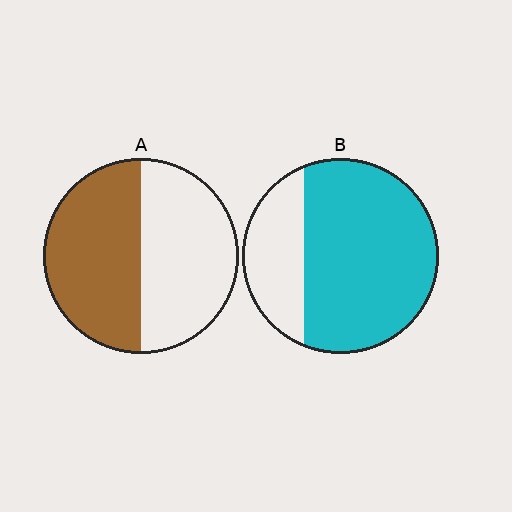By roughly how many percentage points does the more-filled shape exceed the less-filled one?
By roughly 25 percentage points (B over A).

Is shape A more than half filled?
Roughly half.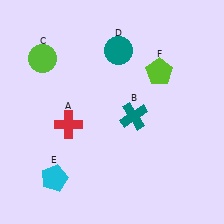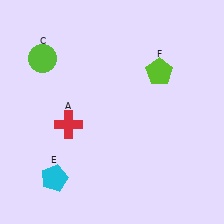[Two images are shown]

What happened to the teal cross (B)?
The teal cross (B) was removed in Image 2. It was in the bottom-right area of Image 1.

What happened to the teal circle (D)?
The teal circle (D) was removed in Image 2. It was in the top-right area of Image 1.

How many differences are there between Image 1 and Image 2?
There are 2 differences between the two images.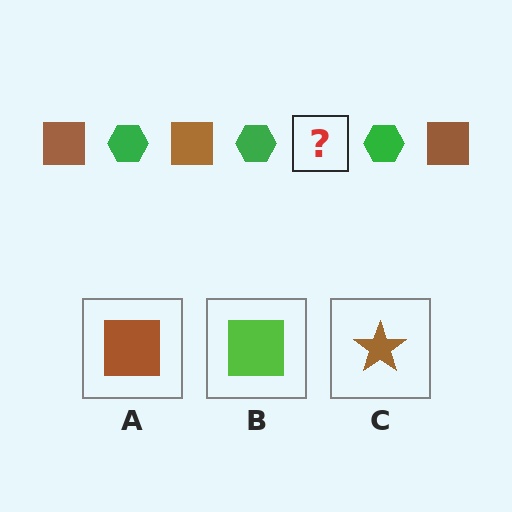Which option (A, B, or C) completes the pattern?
A.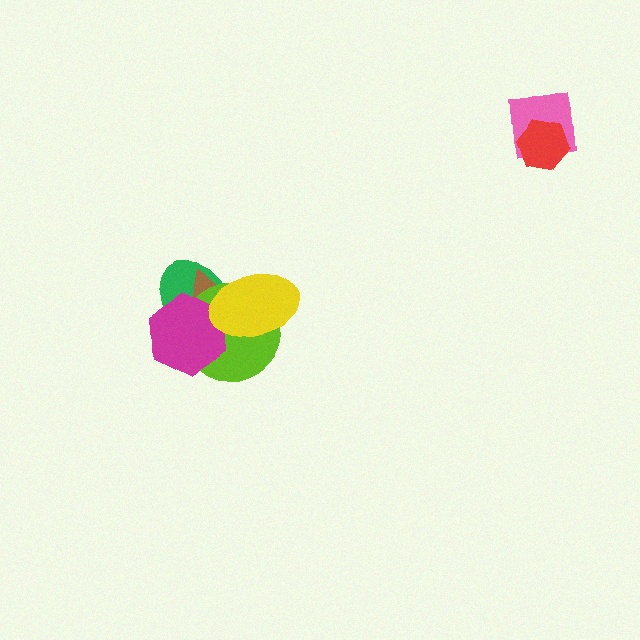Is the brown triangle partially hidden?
Yes, it is partially covered by another shape.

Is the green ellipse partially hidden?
Yes, it is partially covered by another shape.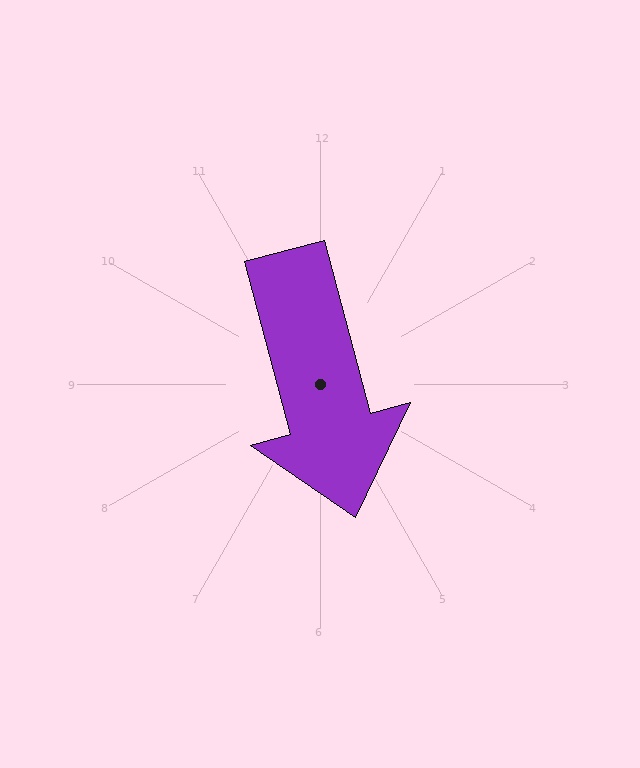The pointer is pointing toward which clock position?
Roughly 5 o'clock.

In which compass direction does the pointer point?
South.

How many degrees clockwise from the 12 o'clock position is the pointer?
Approximately 165 degrees.